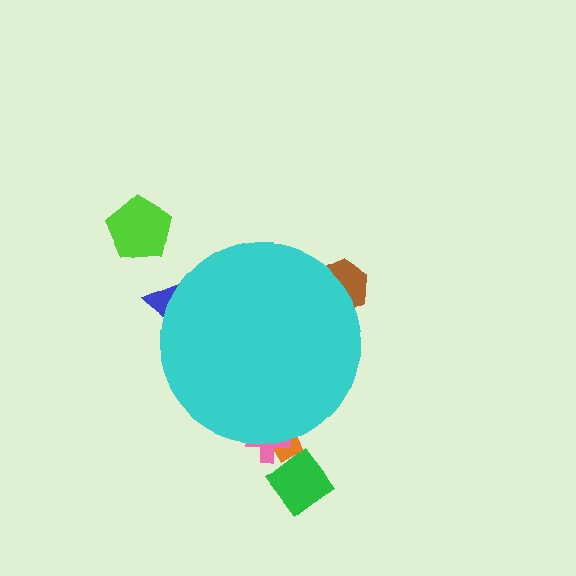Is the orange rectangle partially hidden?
Yes, the orange rectangle is partially hidden behind the cyan circle.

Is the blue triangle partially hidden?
Yes, the blue triangle is partially hidden behind the cyan circle.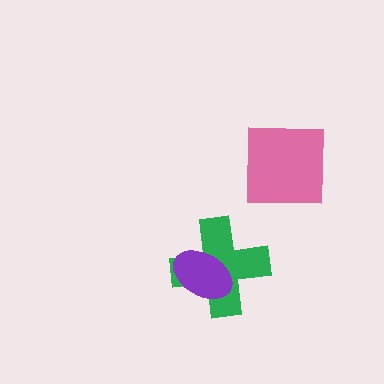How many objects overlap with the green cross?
1 object overlaps with the green cross.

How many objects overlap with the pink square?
0 objects overlap with the pink square.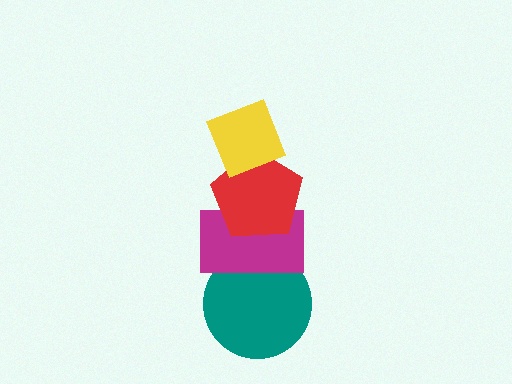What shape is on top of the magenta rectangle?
The red pentagon is on top of the magenta rectangle.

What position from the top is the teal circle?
The teal circle is 4th from the top.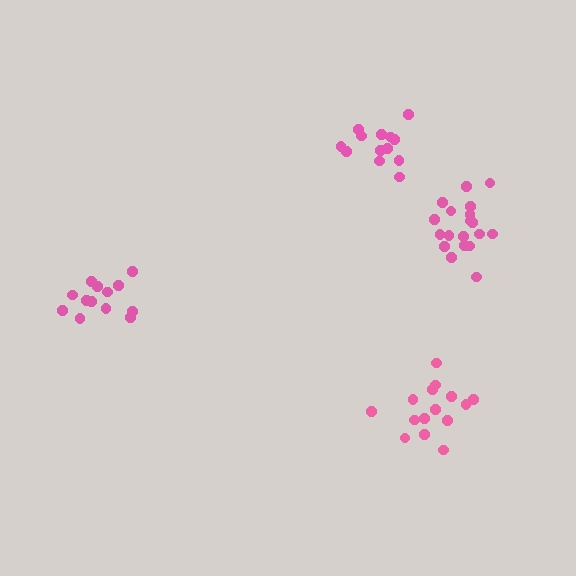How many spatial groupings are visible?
There are 4 spatial groupings.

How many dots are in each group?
Group 1: 15 dots, Group 2: 13 dots, Group 3: 19 dots, Group 4: 13 dots (60 total).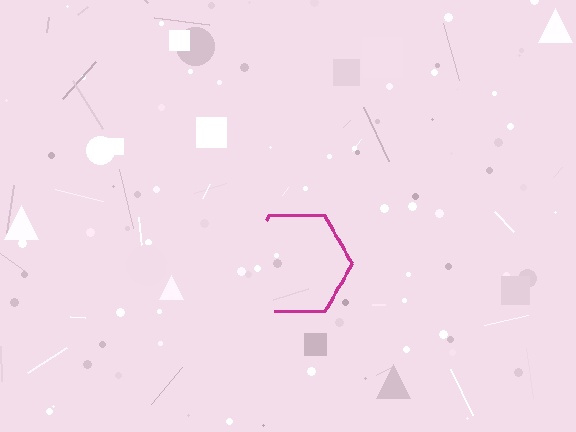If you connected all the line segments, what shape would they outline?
They would outline a hexagon.